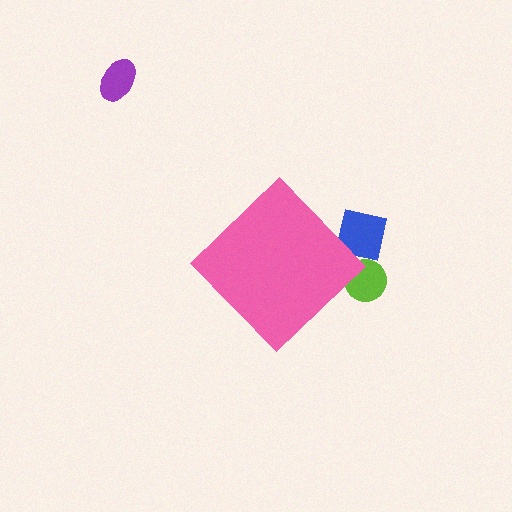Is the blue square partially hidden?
Yes, the blue square is partially hidden behind the pink diamond.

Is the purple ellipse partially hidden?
No, the purple ellipse is fully visible.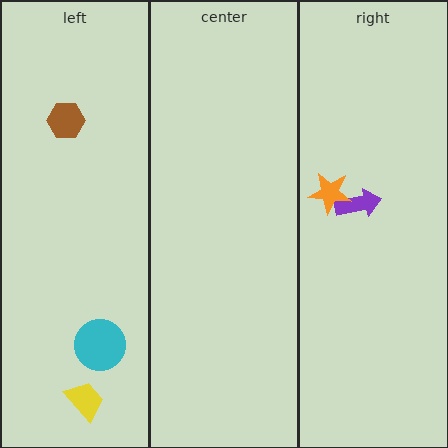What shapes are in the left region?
The brown hexagon, the cyan circle, the yellow trapezoid.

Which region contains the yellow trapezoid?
The left region.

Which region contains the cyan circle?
The left region.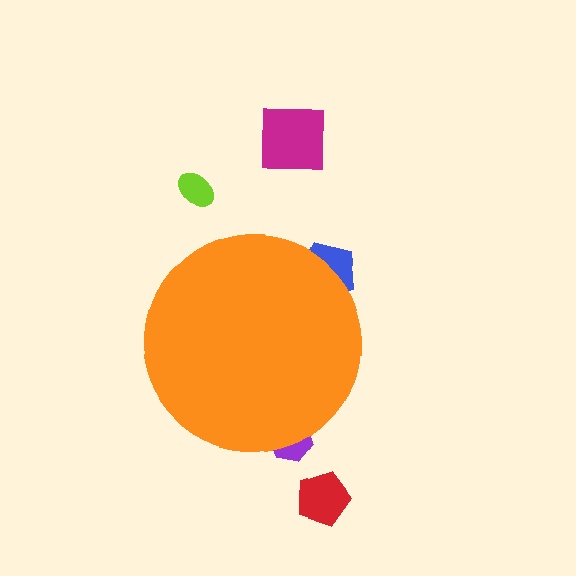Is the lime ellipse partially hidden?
No, the lime ellipse is fully visible.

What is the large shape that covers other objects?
An orange circle.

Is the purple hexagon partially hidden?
Yes, the purple hexagon is partially hidden behind the orange circle.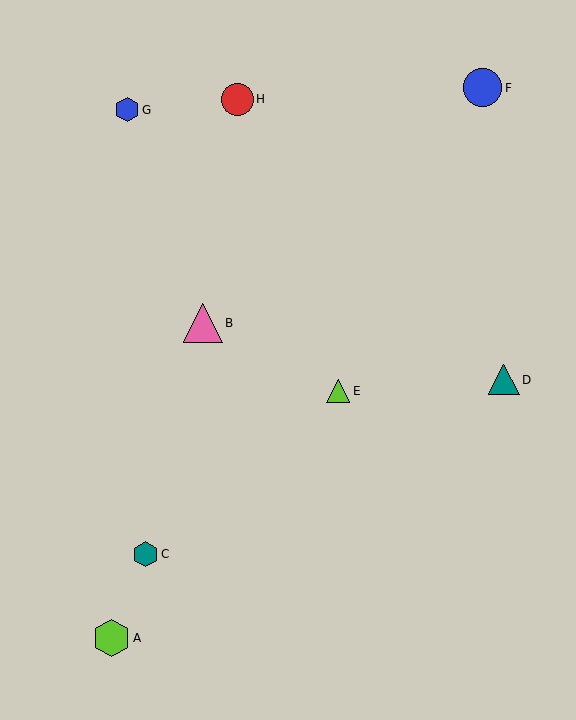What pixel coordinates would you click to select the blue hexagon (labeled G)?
Click at (127, 110) to select the blue hexagon G.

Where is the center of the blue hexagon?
The center of the blue hexagon is at (127, 110).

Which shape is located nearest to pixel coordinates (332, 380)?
The lime triangle (labeled E) at (338, 391) is nearest to that location.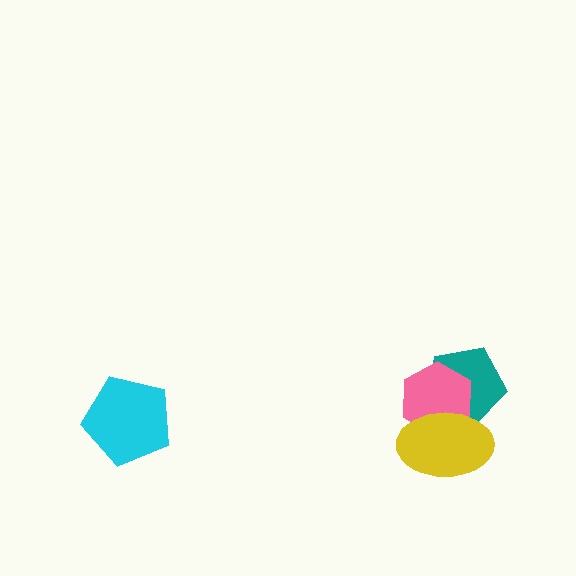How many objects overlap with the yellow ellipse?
2 objects overlap with the yellow ellipse.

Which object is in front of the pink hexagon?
The yellow ellipse is in front of the pink hexagon.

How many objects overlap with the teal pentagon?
2 objects overlap with the teal pentagon.